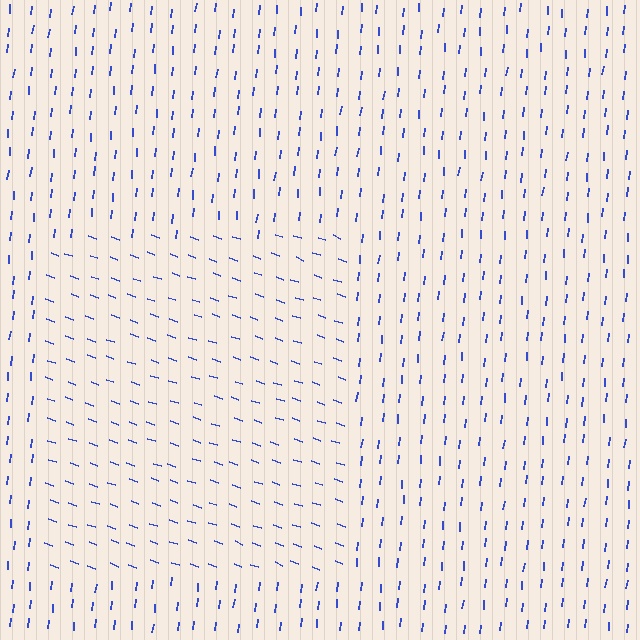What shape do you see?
I see a rectangle.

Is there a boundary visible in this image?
Yes, there is a texture boundary formed by a change in line orientation.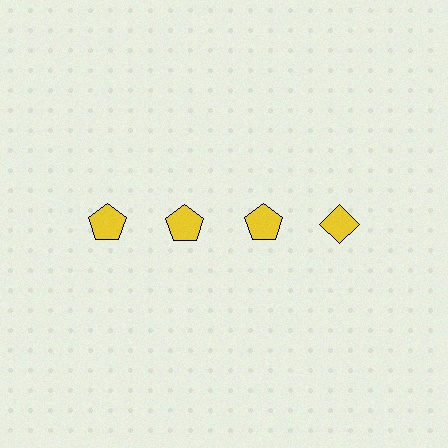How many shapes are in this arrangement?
There are 4 shapes arranged in a grid pattern.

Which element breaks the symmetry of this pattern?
The yellow diamond in the top row, second from right column breaks the symmetry. All other shapes are yellow pentagons.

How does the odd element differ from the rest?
It has a different shape: diamond instead of pentagon.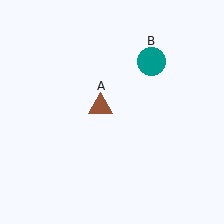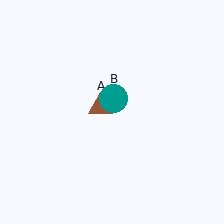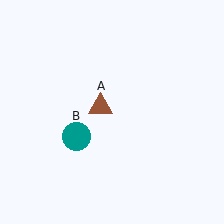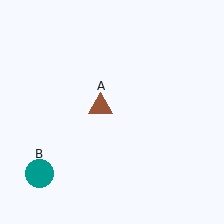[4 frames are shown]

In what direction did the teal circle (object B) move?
The teal circle (object B) moved down and to the left.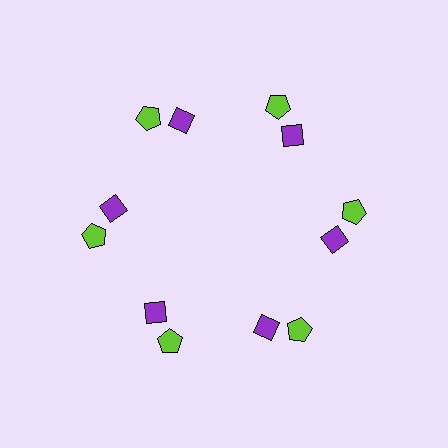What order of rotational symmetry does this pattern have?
This pattern has 6-fold rotational symmetry.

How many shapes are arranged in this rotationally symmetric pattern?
There are 12 shapes, arranged in 6 groups of 2.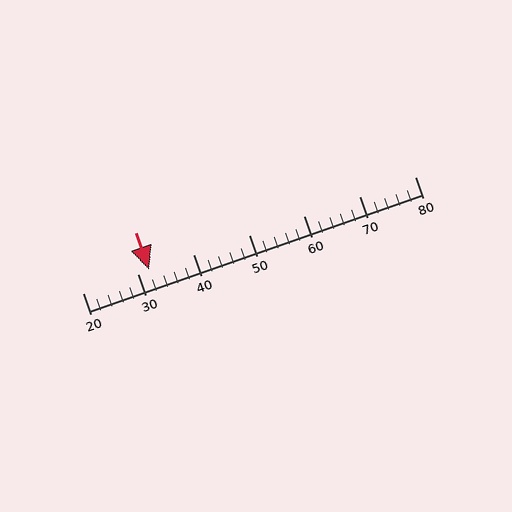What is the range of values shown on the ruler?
The ruler shows values from 20 to 80.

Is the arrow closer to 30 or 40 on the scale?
The arrow is closer to 30.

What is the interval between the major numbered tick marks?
The major tick marks are spaced 10 units apart.